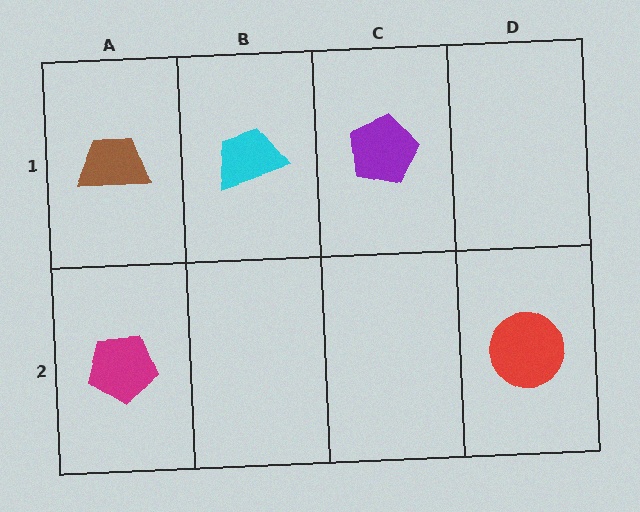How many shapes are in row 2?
2 shapes.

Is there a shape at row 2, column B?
No, that cell is empty.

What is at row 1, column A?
A brown trapezoid.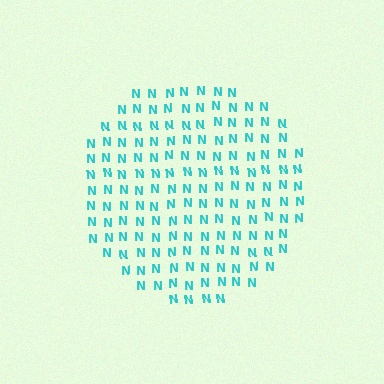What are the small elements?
The small elements are letter N's.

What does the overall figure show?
The overall figure shows a circle.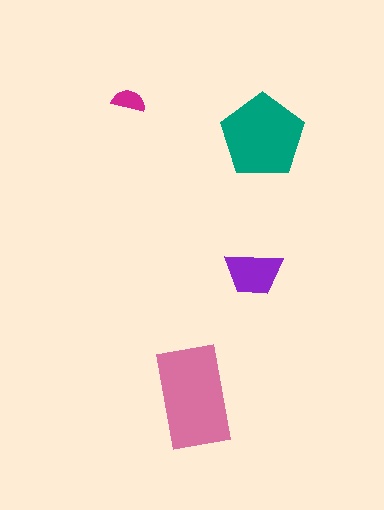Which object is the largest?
The pink rectangle.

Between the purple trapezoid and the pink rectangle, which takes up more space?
The pink rectangle.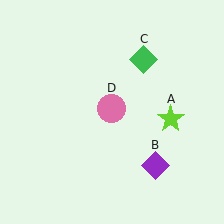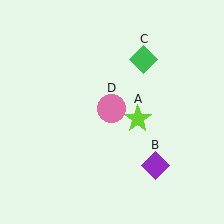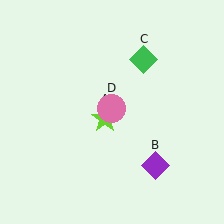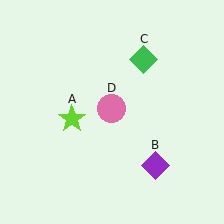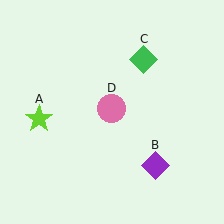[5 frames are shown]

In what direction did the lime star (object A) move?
The lime star (object A) moved left.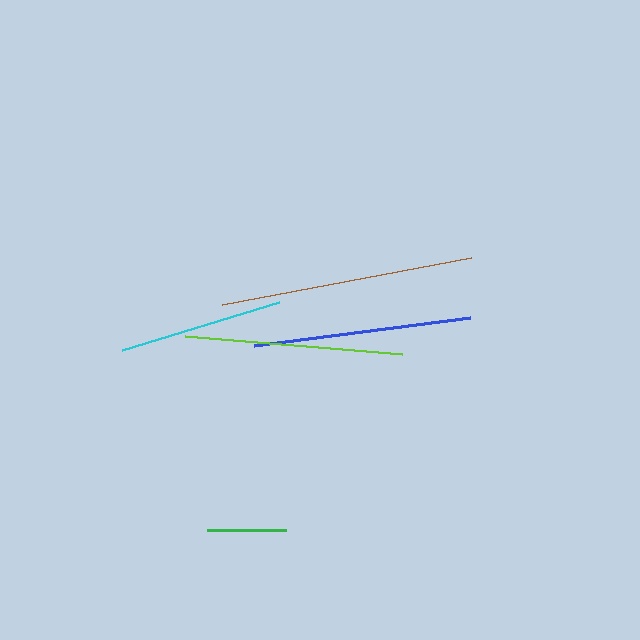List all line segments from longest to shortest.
From longest to shortest: brown, lime, blue, cyan, green.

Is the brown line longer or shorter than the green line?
The brown line is longer than the green line.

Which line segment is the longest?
The brown line is the longest at approximately 254 pixels.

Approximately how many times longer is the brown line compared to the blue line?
The brown line is approximately 1.2 times the length of the blue line.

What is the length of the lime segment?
The lime segment is approximately 218 pixels long.